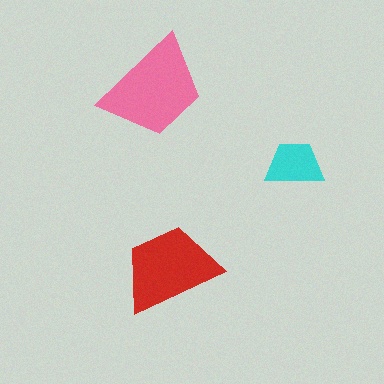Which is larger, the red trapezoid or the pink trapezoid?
The pink one.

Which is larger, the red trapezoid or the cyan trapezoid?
The red one.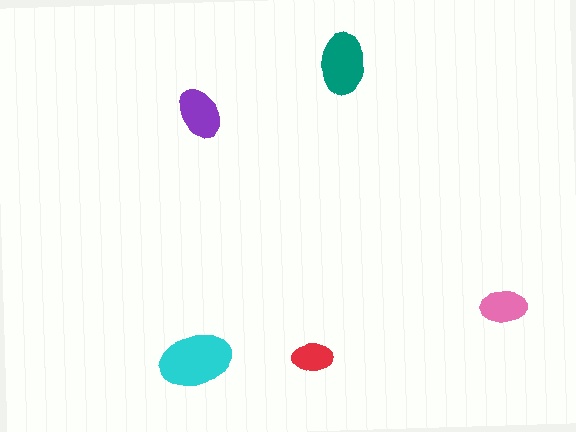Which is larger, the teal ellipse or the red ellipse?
The teal one.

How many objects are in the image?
There are 5 objects in the image.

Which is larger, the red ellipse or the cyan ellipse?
The cyan one.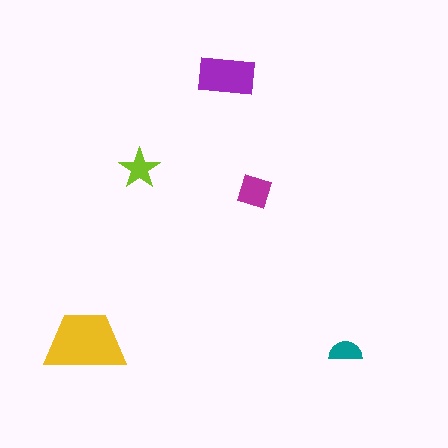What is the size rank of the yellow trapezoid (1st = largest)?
1st.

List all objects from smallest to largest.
The teal semicircle, the lime star, the magenta square, the purple rectangle, the yellow trapezoid.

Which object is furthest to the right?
The teal semicircle is rightmost.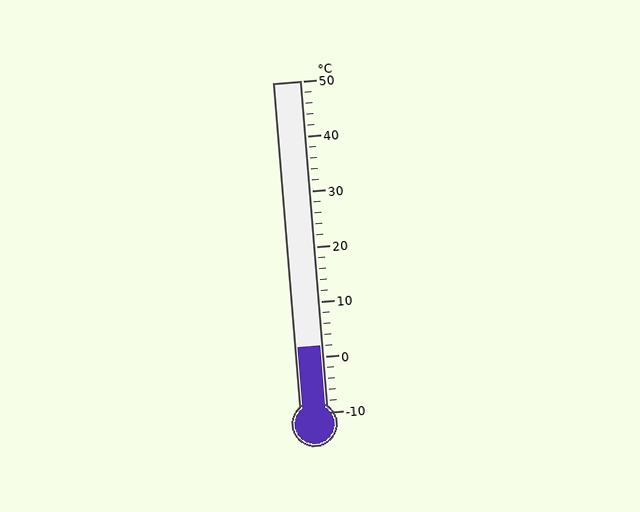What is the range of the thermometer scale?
The thermometer scale ranges from -10°C to 50°C.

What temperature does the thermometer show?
The thermometer shows approximately 2°C.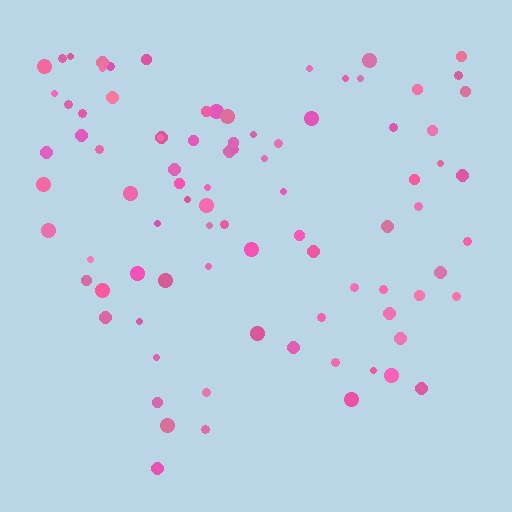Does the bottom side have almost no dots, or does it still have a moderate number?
Still a moderate number, just noticeably fewer than the top.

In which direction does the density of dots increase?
From bottom to top, with the top side densest.